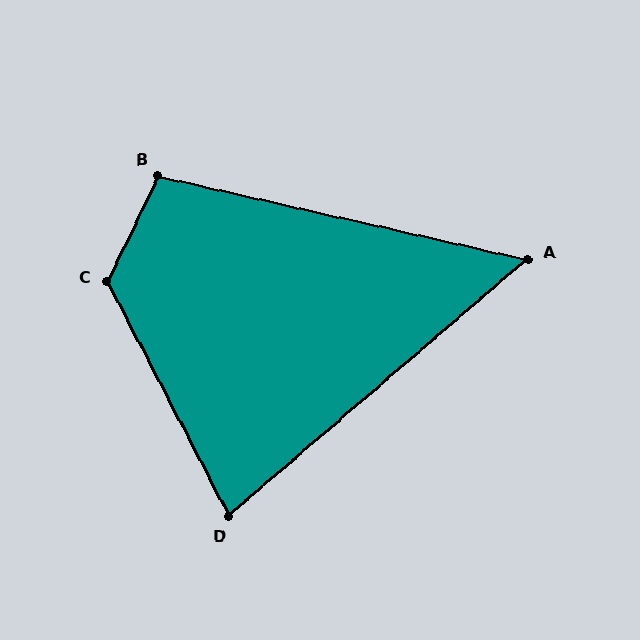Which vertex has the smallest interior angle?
A, at approximately 53 degrees.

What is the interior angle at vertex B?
Approximately 103 degrees (obtuse).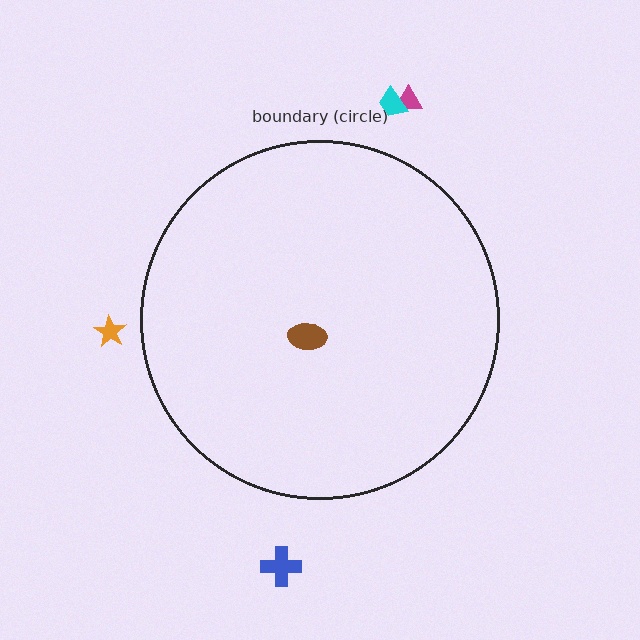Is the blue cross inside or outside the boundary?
Outside.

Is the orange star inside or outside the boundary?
Outside.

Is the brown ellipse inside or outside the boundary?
Inside.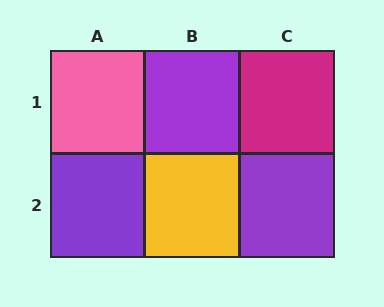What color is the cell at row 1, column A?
Pink.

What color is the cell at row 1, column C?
Magenta.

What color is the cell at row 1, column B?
Purple.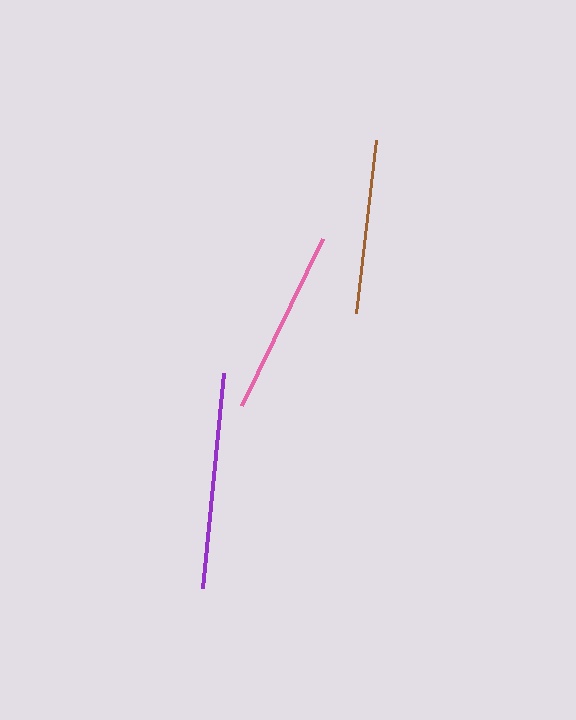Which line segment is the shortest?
The brown line is the shortest at approximately 174 pixels.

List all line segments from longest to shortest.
From longest to shortest: purple, pink, brown.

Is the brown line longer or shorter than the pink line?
The pink line is longer than the brown line.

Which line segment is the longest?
The purple line is the longest at approximately 216 pixels.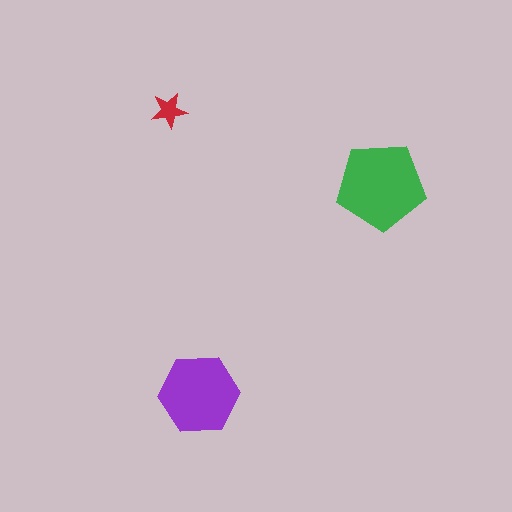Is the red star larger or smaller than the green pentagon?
Smaller.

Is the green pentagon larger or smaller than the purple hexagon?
Larger.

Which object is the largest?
The green pentagon.